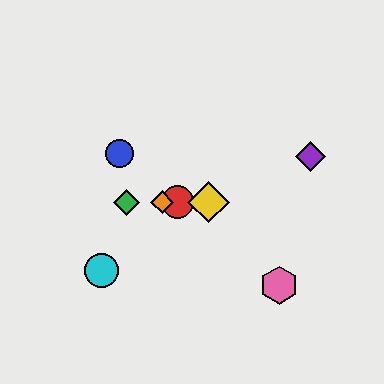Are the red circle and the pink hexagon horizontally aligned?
No, the red circle is at y≈202 and the pink hexagon is at y≈285.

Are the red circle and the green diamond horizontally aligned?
Yes, both are at y≈202.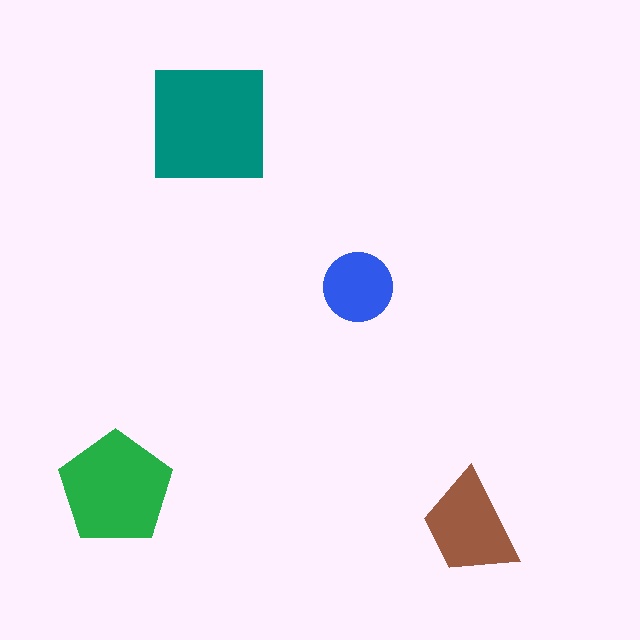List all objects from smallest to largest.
The blue circle, the brown trapezoid, the green pentagon, the teal square.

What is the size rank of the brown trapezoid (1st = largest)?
3rd.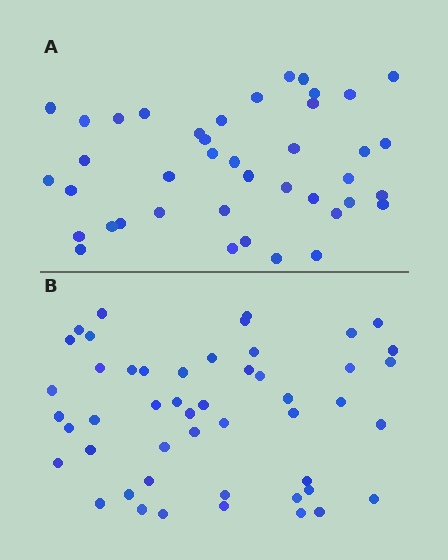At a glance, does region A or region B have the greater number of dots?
Region B (the bottom region) has more dots.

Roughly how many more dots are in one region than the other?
Region B has roughly 8 or so more dots than region A.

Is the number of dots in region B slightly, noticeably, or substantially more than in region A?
Region B has only slightly more — the two regions are fairly close. The ratio is roughly 1.2 to 1.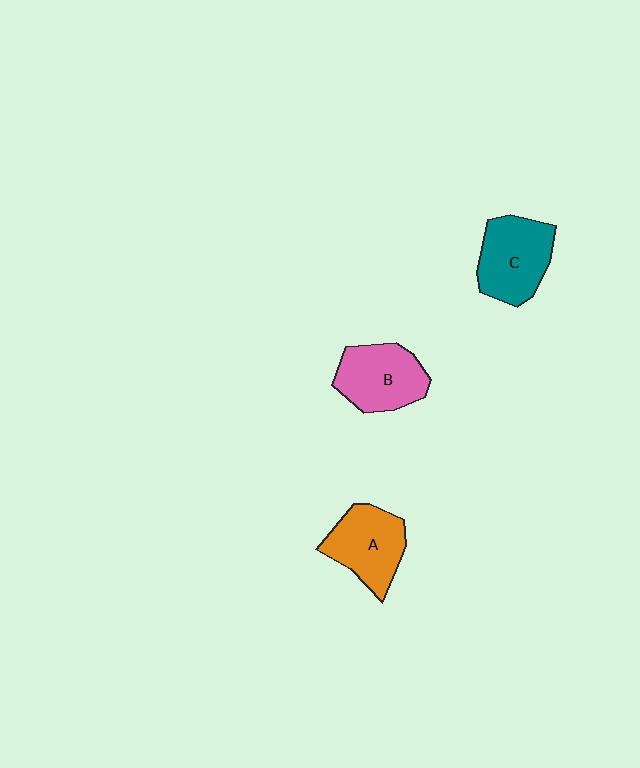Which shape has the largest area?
Shape C (teal).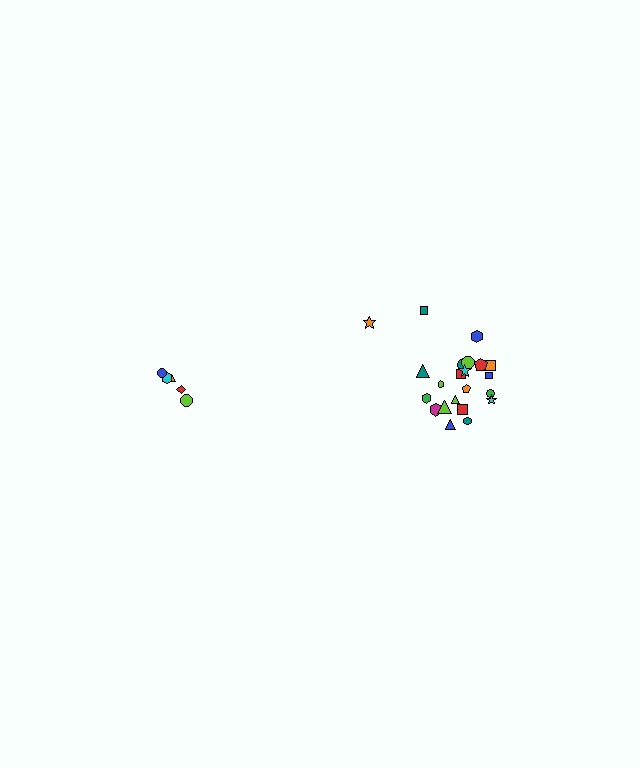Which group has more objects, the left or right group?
The right group.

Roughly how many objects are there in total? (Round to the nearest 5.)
Roughly 25 objects in total.